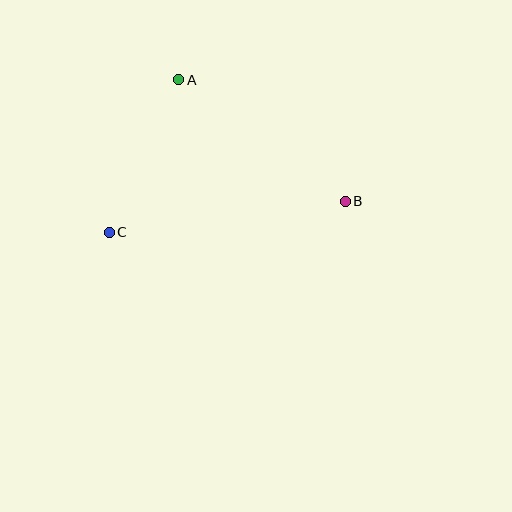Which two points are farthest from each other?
Points B and C are farthest from each other.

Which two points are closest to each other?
Points A and C are closest to each other.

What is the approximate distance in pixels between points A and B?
The distance between A and B is approximately 206 pixels.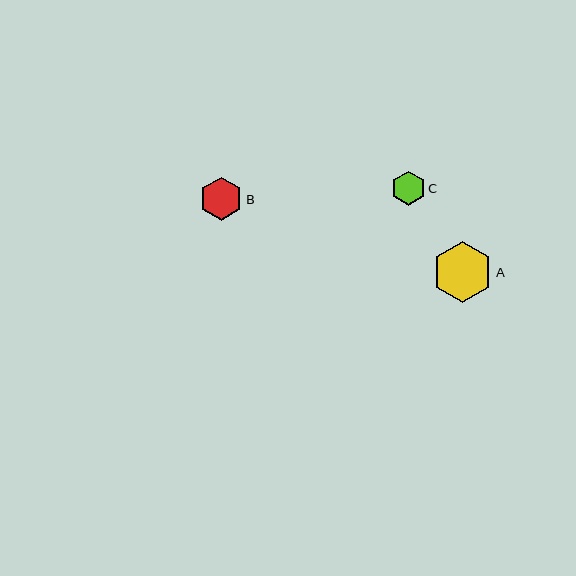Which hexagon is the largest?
Hexagon A is the largest with a size of approximately 61 pixels.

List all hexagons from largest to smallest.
From largest to smallest: A, B, C.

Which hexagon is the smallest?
Hexagon C is the smallest with a size of approximately 34 pixels.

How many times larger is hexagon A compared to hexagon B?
Hexagon A is approximately 1.4 times the size of hexagon B.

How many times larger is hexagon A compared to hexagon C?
Hexagon A is approximately 1.8 times the size of hexagon C.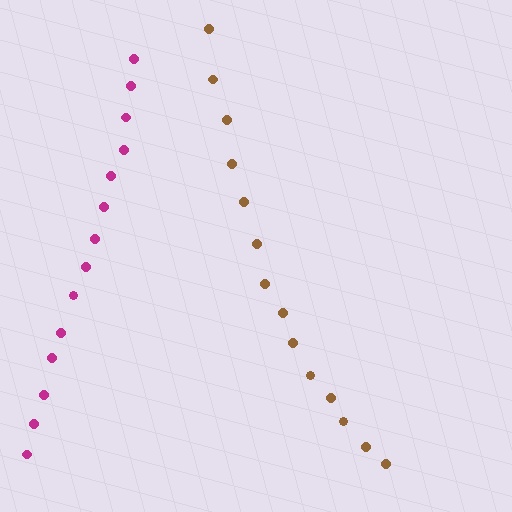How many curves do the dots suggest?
There are 2 distinct paths.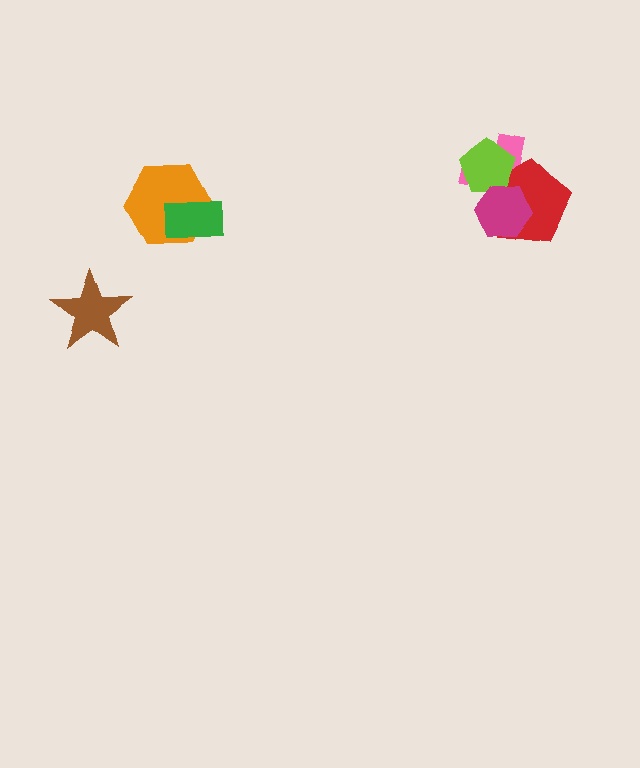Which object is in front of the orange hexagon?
The green rectangle is in front of the orange hexagon.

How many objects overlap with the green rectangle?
1 object overlaps with the green rectangle.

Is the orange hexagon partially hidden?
Yes, it is partially covered by another shape.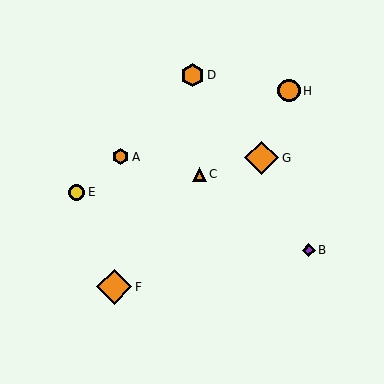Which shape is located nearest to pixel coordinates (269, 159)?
The orange diamond (labeled G) at (262, 158) is nearest to that location.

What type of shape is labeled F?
Shape F is an orange diamond.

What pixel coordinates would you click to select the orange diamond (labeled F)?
Click at (114, 287) to select the orange diamond F.